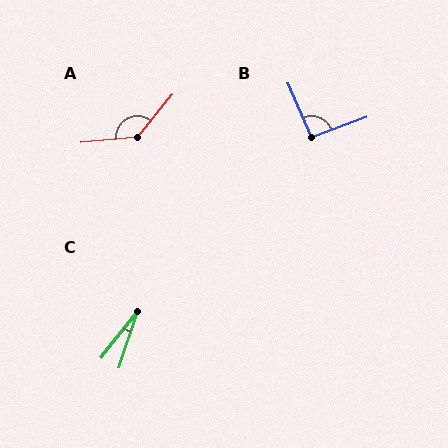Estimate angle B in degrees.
Approximately 93 degrees.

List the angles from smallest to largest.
C (20°), B (93°), A (135°).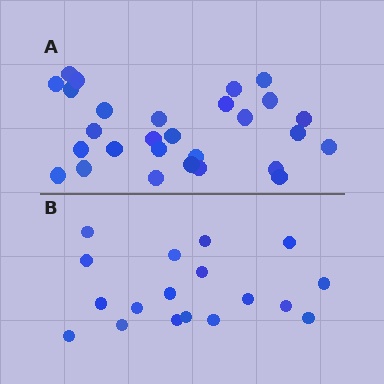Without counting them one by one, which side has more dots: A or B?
Region A (the top region) has more dots.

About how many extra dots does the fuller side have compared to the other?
Region A has roughly 10 or so more dots than region B.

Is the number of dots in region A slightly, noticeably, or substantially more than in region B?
Region A has substantially more. The ratio is roughly 1.6 to 1.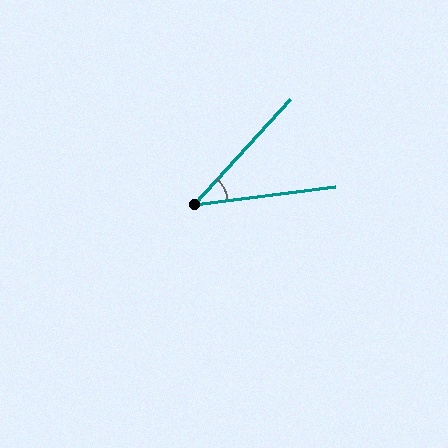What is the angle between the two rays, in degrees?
Approximately 40 degrees.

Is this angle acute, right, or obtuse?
It is acute.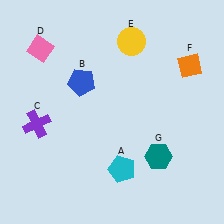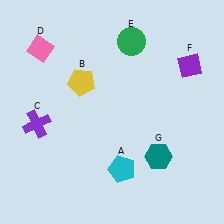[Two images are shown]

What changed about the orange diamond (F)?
In Image 1, F is orange. In Image 2, it changed to purple.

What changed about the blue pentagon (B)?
In Image 1, B is blue. In Image 2, it changed to yellow.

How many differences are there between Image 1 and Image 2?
There are 3 differences between the two images.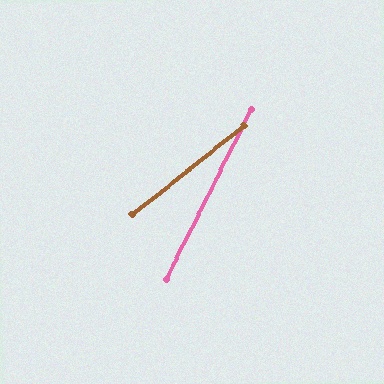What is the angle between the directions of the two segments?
Approximately 25 degrees.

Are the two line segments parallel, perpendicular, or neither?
Neither parallel nor perpendicular — they differ by about 25°.